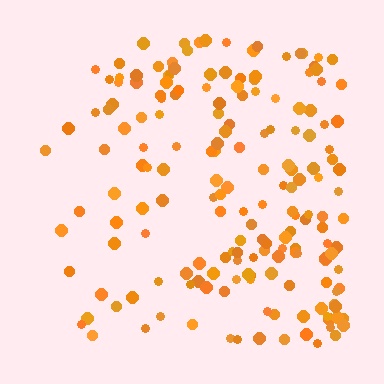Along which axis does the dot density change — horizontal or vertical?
Horizontal.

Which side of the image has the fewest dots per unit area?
The left.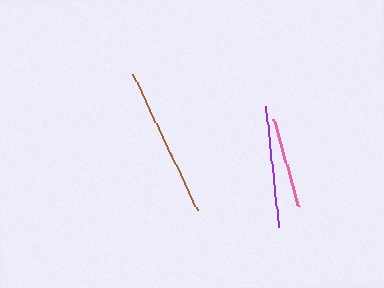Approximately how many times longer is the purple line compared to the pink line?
The purple line is approximately 1.3 times the length of the pink line.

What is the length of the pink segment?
The pink segment is approximately 91 pixels long.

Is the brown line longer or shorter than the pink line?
The brown line is longer than the pink line.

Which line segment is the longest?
The brown line is the longest at approximately 149 pixels.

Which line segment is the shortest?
The pink line is the shortest at approximately 91 pixels.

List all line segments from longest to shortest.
From longest to shortest: brown, purple, pink.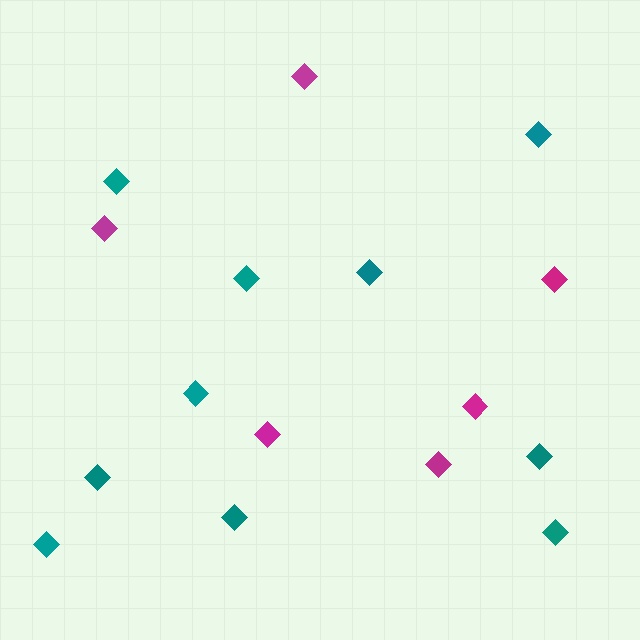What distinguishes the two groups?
There are 2 groups: one group of magenta diamonds (6) and one group of teal diamonds (10).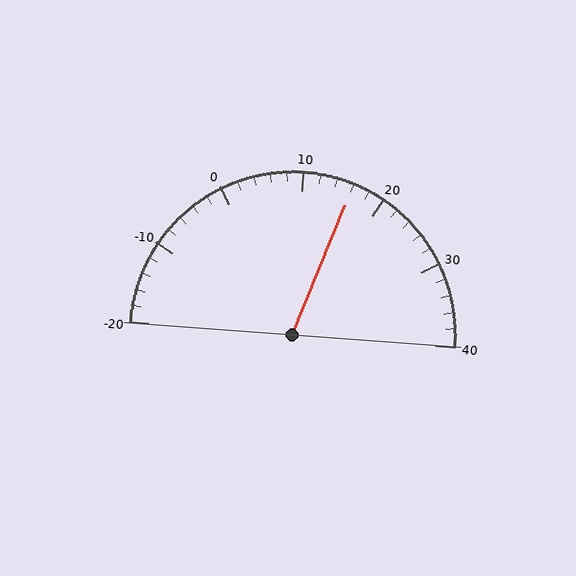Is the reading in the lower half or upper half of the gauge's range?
The reading is in the upper half of the range (-20 to 40).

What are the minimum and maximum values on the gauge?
The gauge ranges from -20 to 40.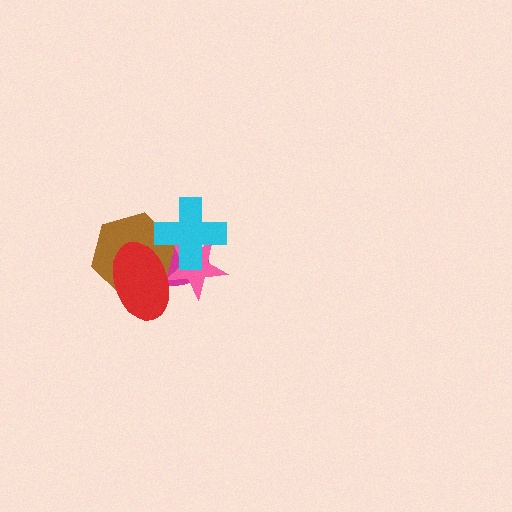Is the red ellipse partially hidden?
No, no other shape covers it.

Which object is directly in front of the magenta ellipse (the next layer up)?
The brown hexagon is directly in front of the magenta ellipse.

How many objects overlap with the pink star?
4 objects overlap with the pink star.